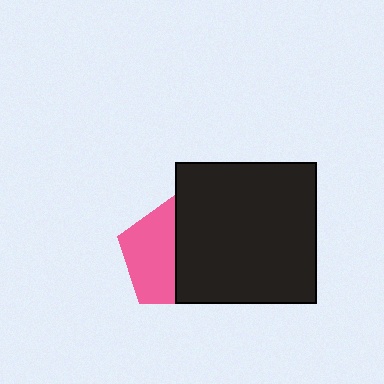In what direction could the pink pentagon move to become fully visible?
The pink pentagon could move left. That would shift it out from behind the black square entirely.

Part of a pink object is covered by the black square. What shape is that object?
It is a pentagon.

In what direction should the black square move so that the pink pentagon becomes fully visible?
The black square should move right. That is the shortest direction to clear the overlap and leave the pink pentagon fully visible.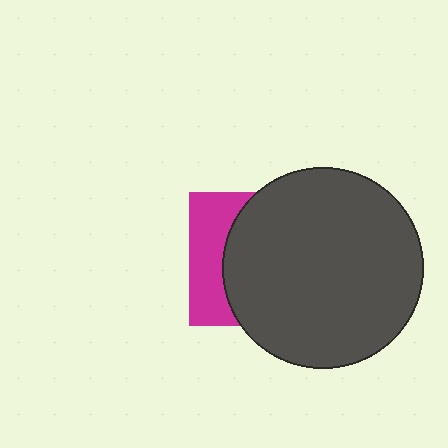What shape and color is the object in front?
The object in front is a dark gray circle.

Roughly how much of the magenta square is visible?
A small part of it is visible (roughly 31%).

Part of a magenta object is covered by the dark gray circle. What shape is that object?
It is a square.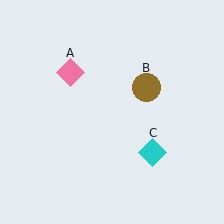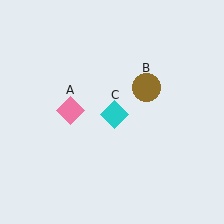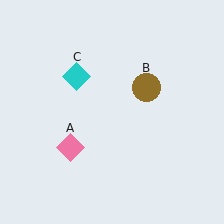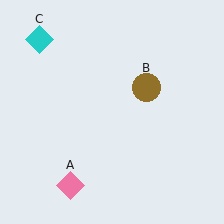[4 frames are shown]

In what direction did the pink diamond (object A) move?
The pink diamond (object A) moved down.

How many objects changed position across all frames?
2 objects changed position: pink diamond (object A), cyan diamond (object C).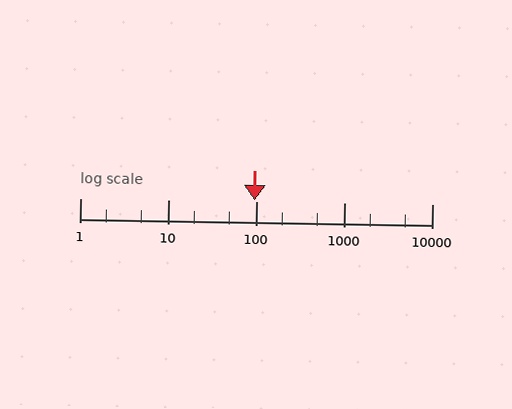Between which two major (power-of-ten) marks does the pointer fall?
The pointer is between 10 and 100.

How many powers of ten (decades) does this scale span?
The scale spans 4 decades, from 1 to 10000.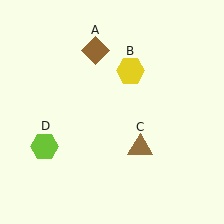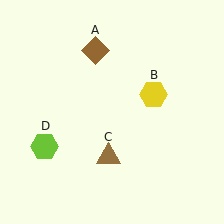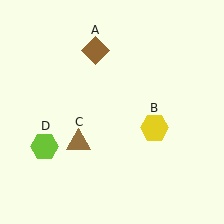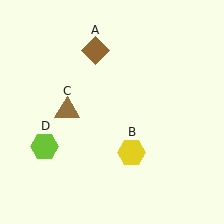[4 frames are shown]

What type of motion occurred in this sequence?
The yellow hexagon (object B), brown triangle (object C) rotated clockwise around the center of the scene.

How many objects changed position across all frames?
2 objects changed position: yellow hexagon (object B), brown triangle (object C).